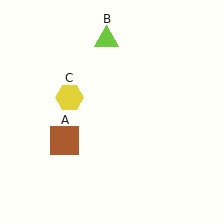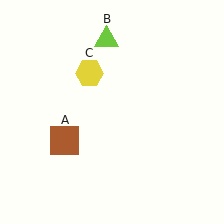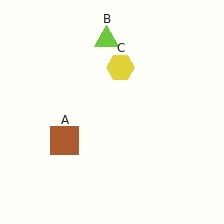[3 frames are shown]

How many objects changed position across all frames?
1 object changed position: yellow hexagon (object C).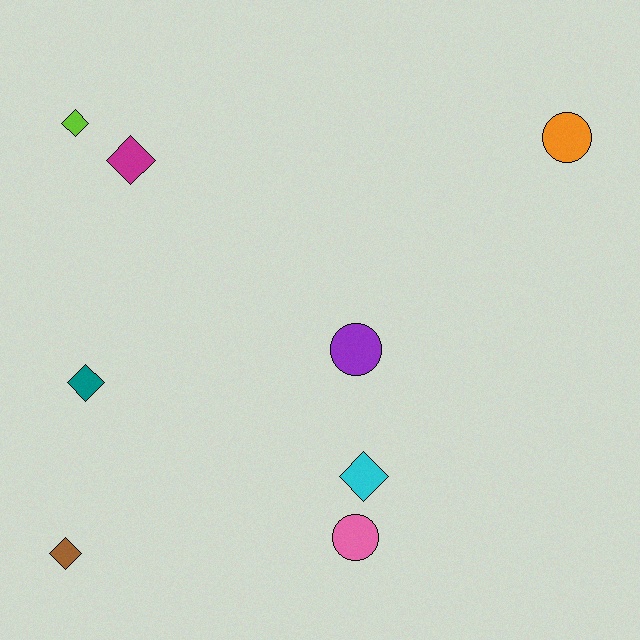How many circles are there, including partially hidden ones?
There are 3 circles.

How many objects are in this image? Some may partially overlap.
There are 8 objects.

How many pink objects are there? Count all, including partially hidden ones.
There is 1 pink object.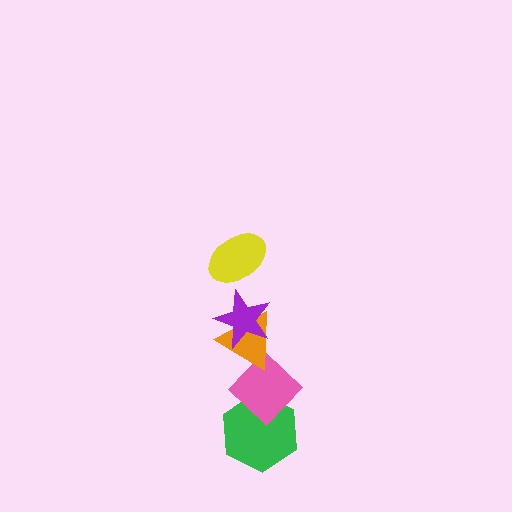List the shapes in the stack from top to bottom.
From top to bottom: the yellow ellipse, the purple star, the orange triangle, the pink diamond, the green hexagon.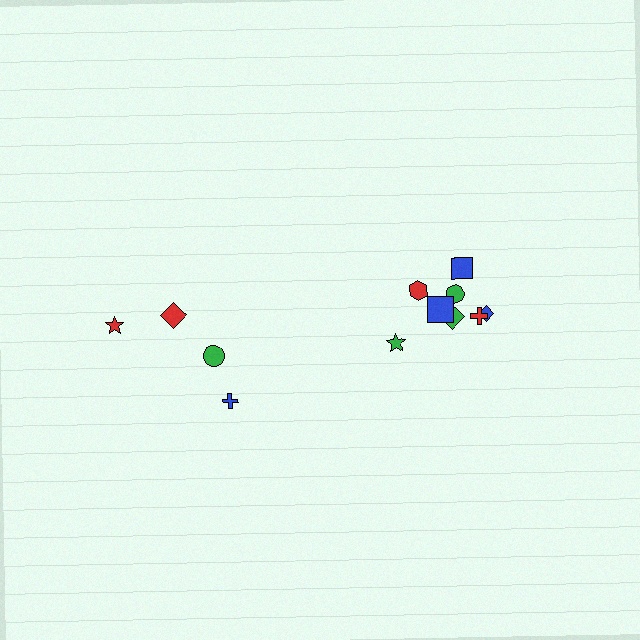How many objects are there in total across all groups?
There are 12 objects.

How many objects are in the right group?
There are 8 objects.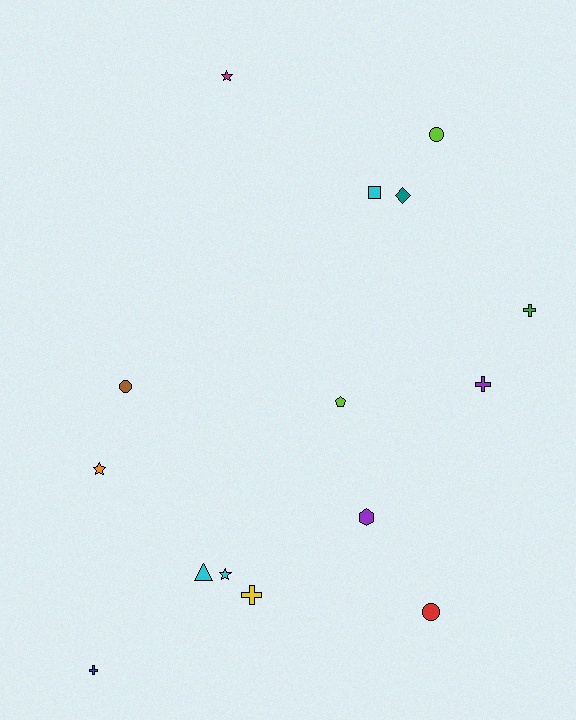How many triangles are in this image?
There is 1 triangle.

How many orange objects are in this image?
There is 1 orange object.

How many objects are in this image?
There are 15 objects.